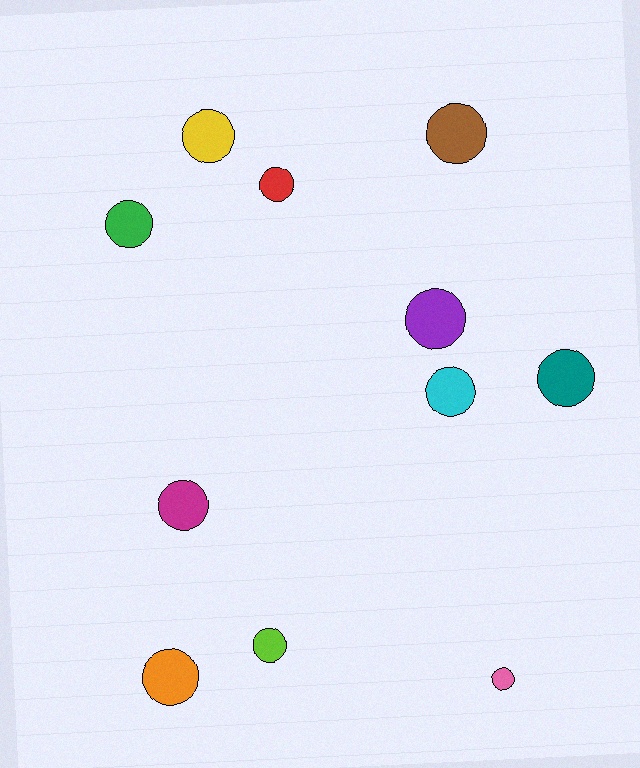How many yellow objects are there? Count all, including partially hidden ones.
There is 1 yellow object.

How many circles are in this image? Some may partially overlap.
There are 11 circles.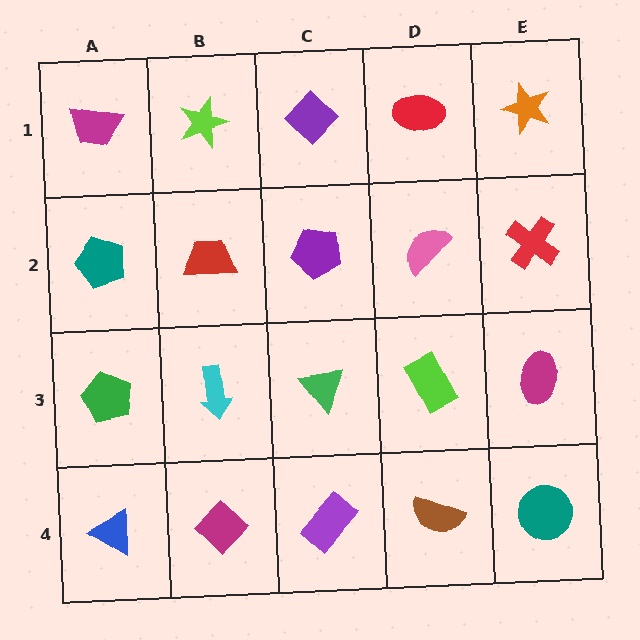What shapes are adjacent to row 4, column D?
A lime rectangle (row 3, column D), a purple rectangle (row 4, column C), a teal circle (row 4, column E).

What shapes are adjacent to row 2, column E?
An orange star (row 1, column E), a magenta ellipse (row 3, column E), a pink semicircle (row 2, column D).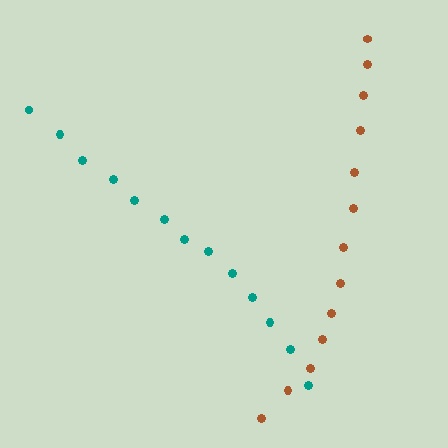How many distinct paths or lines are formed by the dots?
There are 2 distinct paths.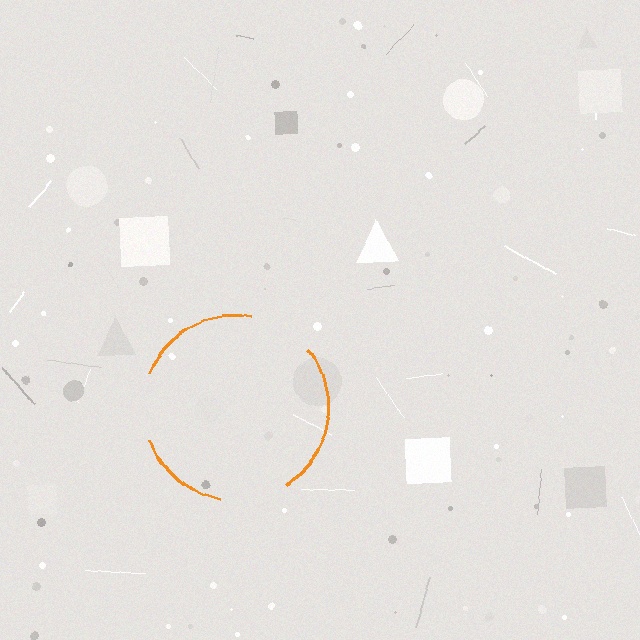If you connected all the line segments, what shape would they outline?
They would outline a circle.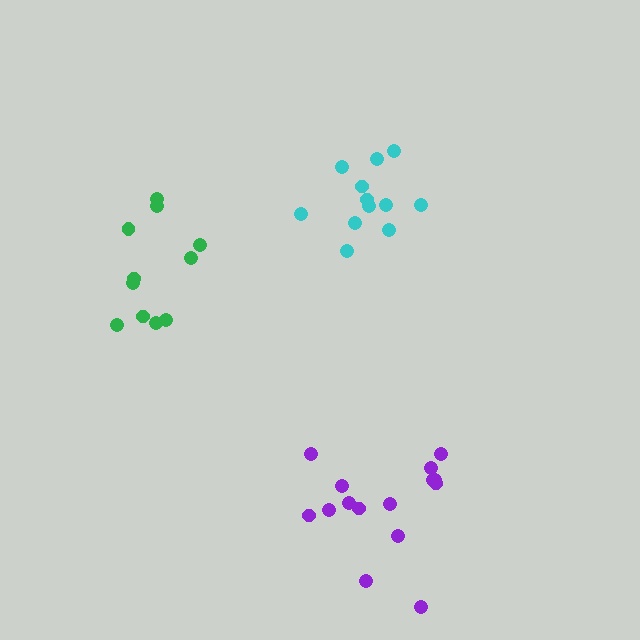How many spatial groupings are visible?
There are 3 spatial groupings.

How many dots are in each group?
Group 1: 15 dots, Group 2: 12 dots, Group 3: 11 dots (38 total).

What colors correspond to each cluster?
The clusters are colored: purple, cyan, green.